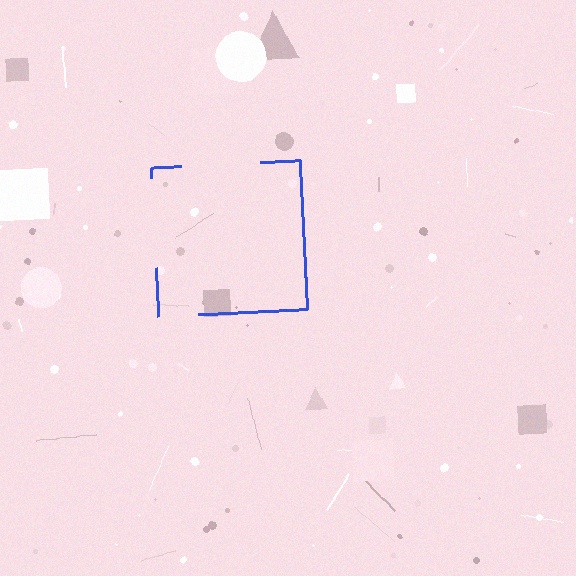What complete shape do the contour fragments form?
The contour fragments form a square.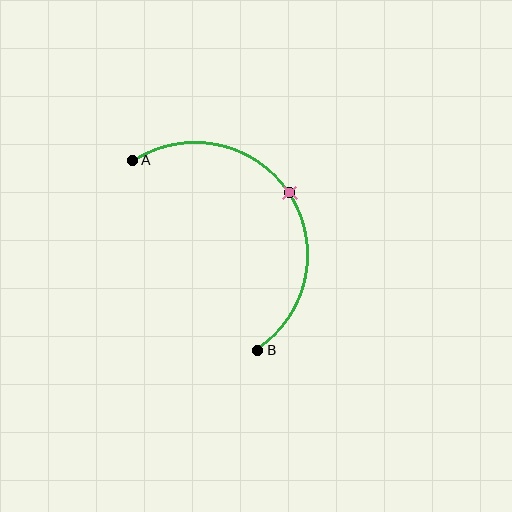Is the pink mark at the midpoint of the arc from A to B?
Yes. The pink mark lies on the arc at equal arc-length from both A and B — it is the arc midpoint.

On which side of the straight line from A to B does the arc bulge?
The arc bulges to the right of the straight line connecting A and B.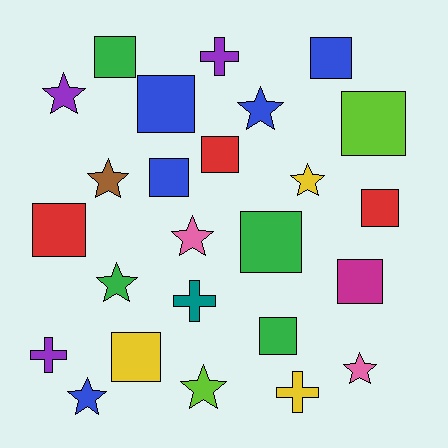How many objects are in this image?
There are 25 objects.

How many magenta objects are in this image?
There is 1 magenta object.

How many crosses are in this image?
There are 4 crosses.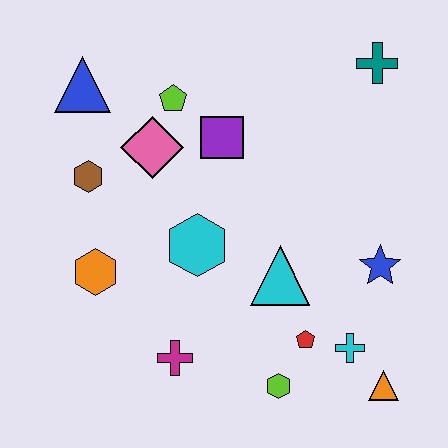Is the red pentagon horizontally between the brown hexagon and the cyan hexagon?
No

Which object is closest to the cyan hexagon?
The cyan triangle is closest to the cyan hexagon.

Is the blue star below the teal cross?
Yes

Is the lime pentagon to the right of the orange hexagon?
Yes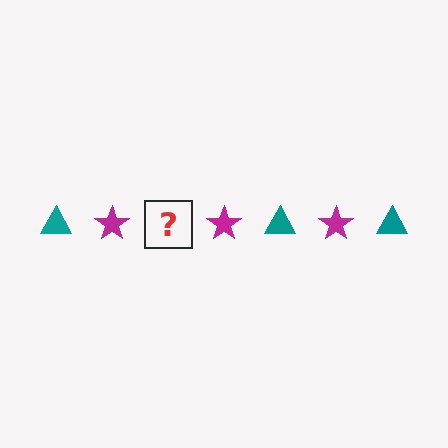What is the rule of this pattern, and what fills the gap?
The rule is that the pattern alternates between teal triangle and magenta star. The gap should be filled with a teal triangle.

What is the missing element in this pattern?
The missing element is a teal triangle.